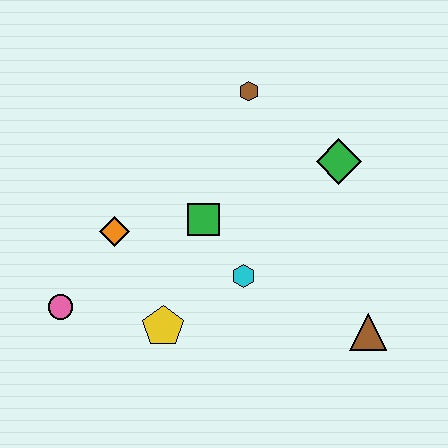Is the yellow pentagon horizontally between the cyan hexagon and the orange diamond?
Yes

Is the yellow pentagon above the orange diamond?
No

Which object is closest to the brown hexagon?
The green diamond is closest to the brown hexagon.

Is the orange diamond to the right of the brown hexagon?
No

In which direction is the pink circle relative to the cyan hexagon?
The pink circle is to the left of the cyan hexagon.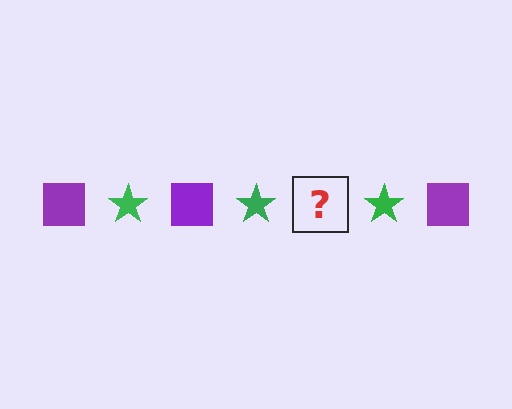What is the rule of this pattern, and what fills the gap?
The rule is that the pattern alternates between purple square and green star. The gap should be filled with a purple square.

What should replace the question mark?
The question mark should be replaced with a purple square.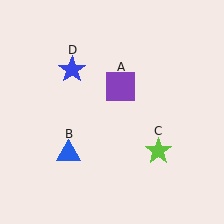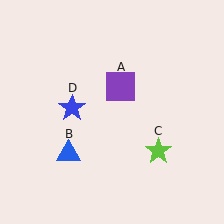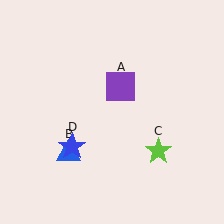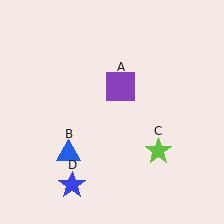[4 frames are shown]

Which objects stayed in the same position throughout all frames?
Purple square (object A) and blue triangle (object B) and lime star (object C) remained stationary.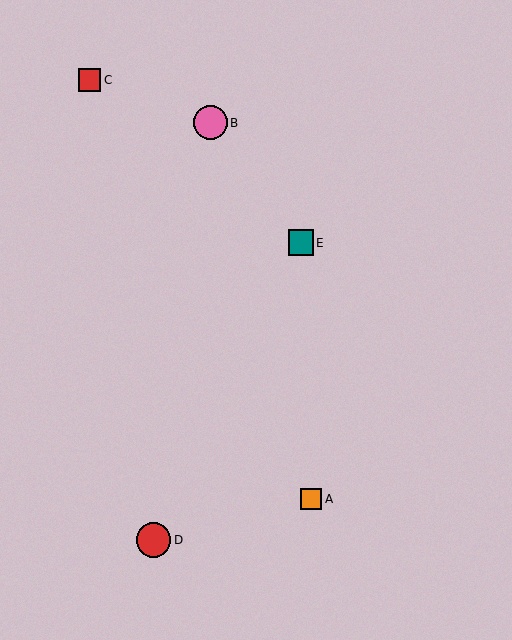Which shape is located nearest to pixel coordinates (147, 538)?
The red circle (labeled D) at (154, 540) is nearest to that location.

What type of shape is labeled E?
Shape E is a teal square.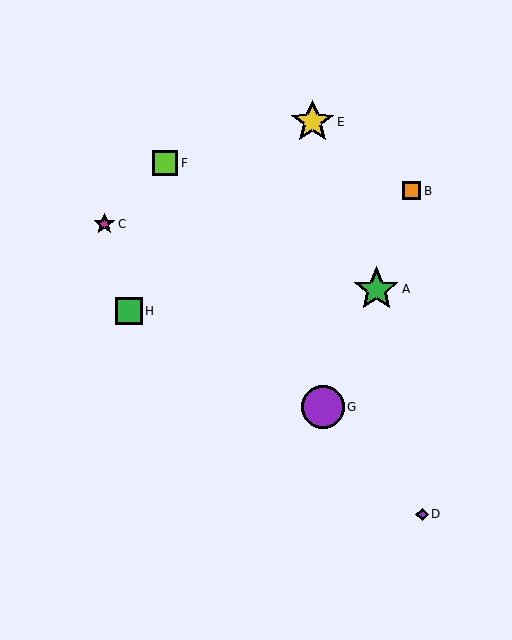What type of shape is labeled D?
Shape D is a purple diamond.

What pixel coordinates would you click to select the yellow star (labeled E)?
Click at (313, 122) to select the yellow star E.